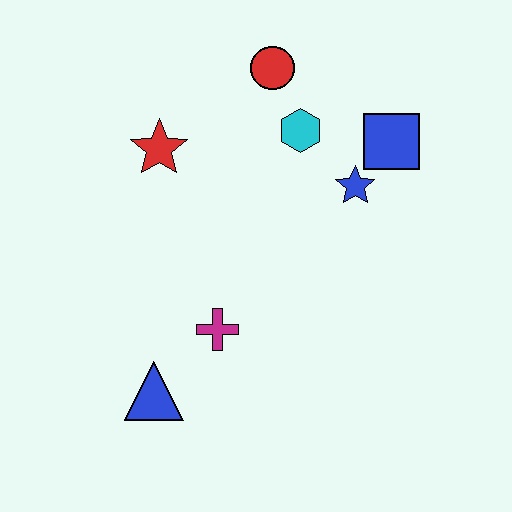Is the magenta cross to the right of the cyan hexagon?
No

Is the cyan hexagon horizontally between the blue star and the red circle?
Yes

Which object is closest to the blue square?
The blue star is closest to the blue square.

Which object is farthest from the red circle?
The blue triangle is farthest from the red circle.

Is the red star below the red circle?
Yes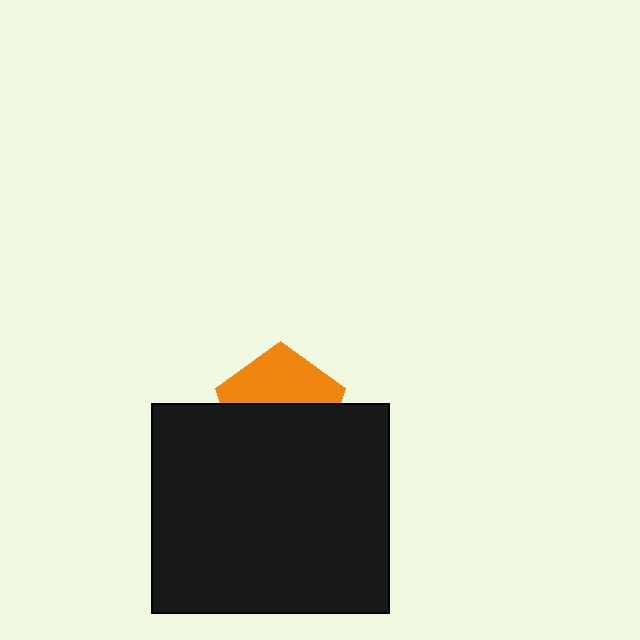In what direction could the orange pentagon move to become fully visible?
The orange pentagon could move up. That would shift it out from behind the black rectangle entirely.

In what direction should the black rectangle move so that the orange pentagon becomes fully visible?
The black rectangle should move down. That is the shortest direction to clear the overlap and leave the orange pentagon fully visible.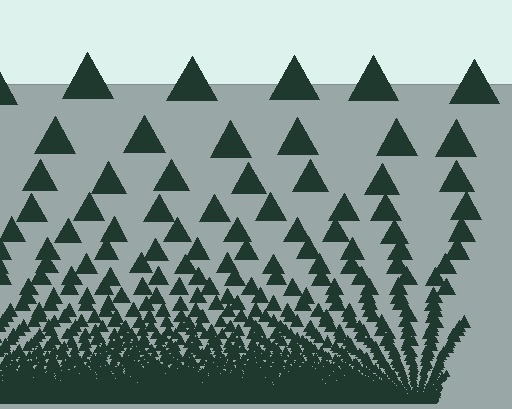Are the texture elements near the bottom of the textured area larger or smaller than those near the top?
Smaller. The gradient is inverted — elements near the bottom are smaller and denser.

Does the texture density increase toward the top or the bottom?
Density increases toward the bottom.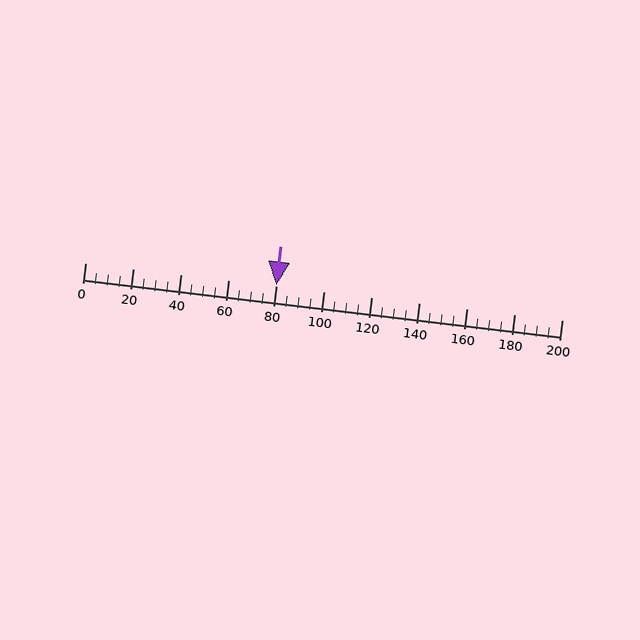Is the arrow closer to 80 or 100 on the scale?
The arrow is closer to 80.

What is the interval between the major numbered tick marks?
The major tick marks are spaced 20 units apart.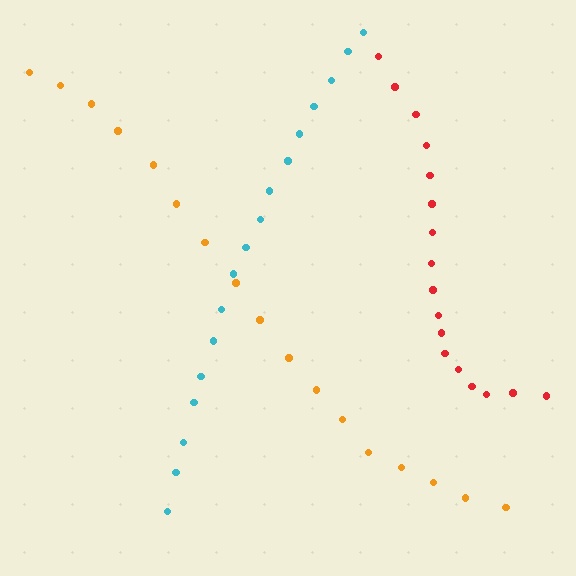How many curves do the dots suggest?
There are 3 distinct paths.